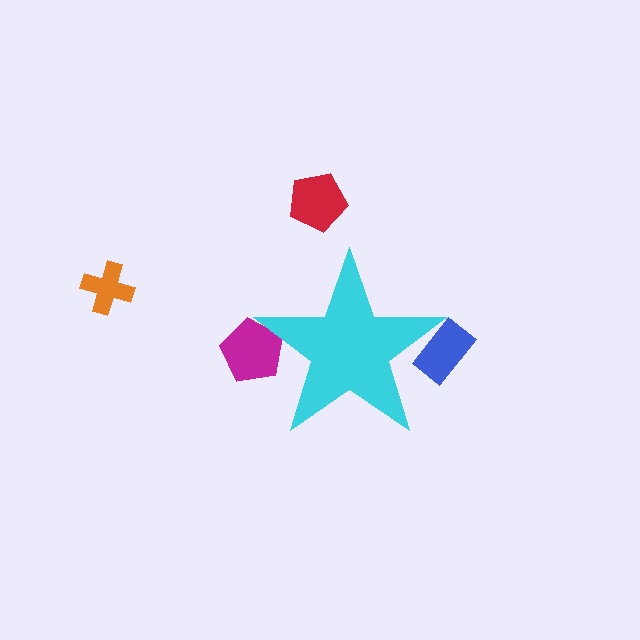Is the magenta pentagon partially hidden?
Yes, the magenta pentagon is partially hidden behind the cyan star.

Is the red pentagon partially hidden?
No, the red pentagon is fully visible.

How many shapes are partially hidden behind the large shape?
2 shapes are partially hidden.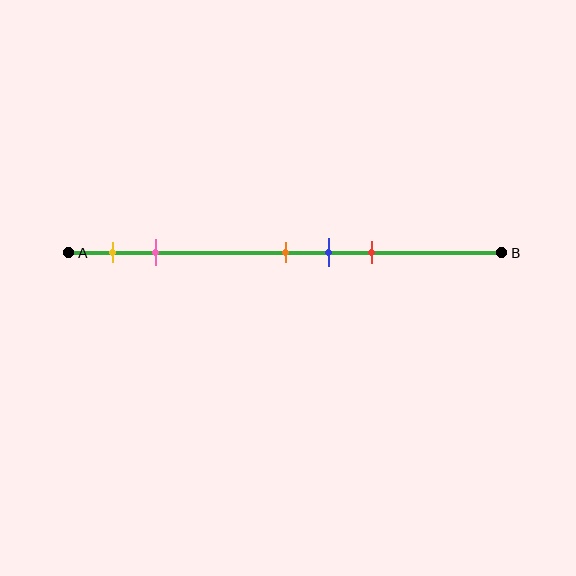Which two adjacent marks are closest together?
The orange and blue marks are the closest adjacent pair.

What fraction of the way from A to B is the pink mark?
The pink mark is approximately 20% (0.2) of the way from A to B.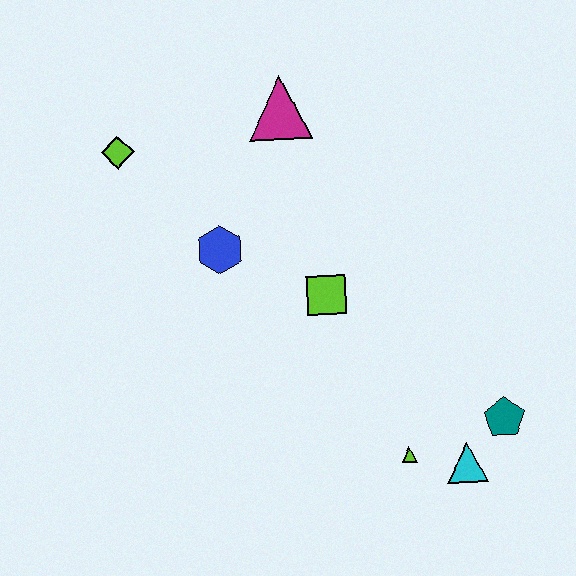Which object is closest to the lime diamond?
The blue hexagon is closest to the lime diamond.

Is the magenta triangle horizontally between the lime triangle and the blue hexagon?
Yes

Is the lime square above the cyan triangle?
Yes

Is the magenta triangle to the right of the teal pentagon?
No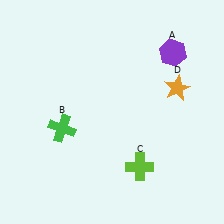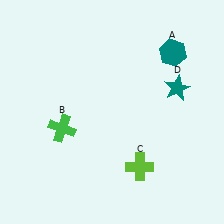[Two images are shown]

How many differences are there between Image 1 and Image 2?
There are 2 differences between the two images.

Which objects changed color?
A changed from purple to teal. D changed from orange to teal.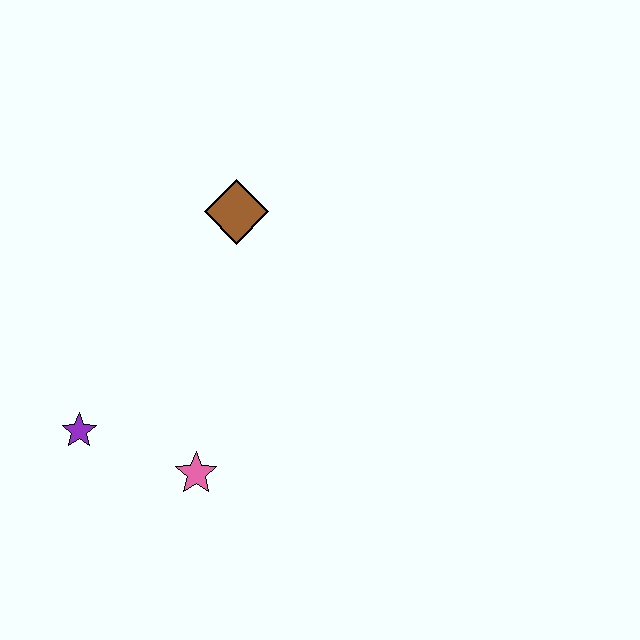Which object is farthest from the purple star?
The brown diamond is farthest from the purple star.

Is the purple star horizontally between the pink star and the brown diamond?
No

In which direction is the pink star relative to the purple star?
The pink star is to the right of the purple star.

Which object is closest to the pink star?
The purple star is closest to the pink star.